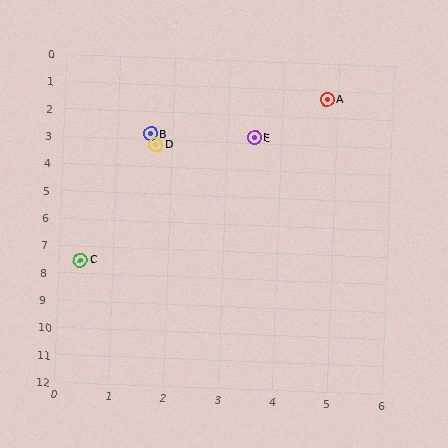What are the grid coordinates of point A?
Point A is at approximately (4.8, 1.3).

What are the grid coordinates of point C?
Point C is at approximately (0.4, 7.5).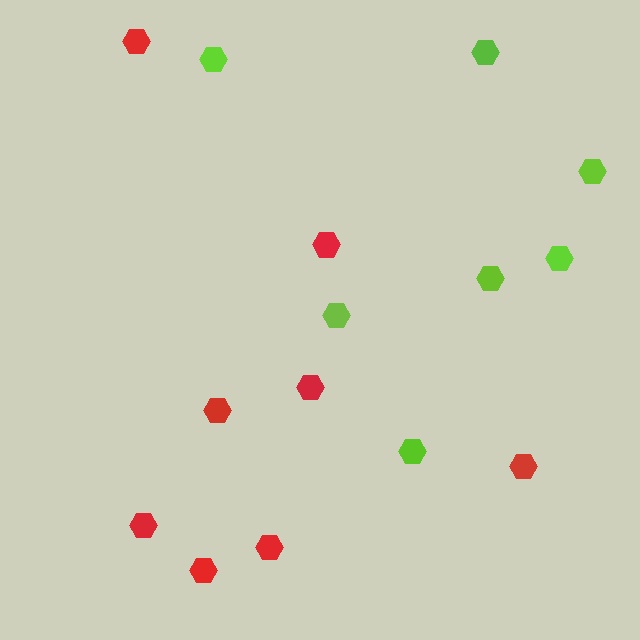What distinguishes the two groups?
There are 2 groups: one group of lime hexagons (7) and one group of red hexagons (8).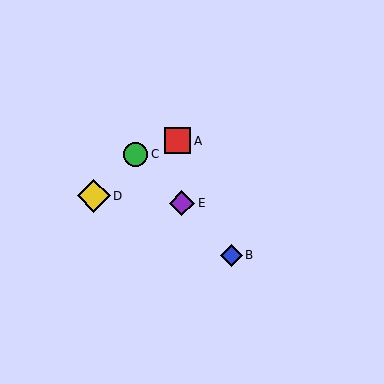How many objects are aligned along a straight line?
3 objects (B, C, E) are aligned along a straight line.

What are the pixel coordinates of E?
Object E is at (182, 203).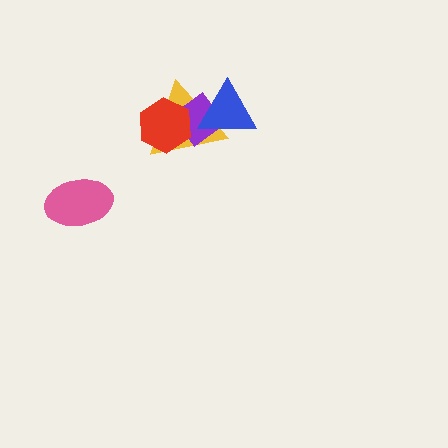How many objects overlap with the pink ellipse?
0 objects overlap with the pink ellipse.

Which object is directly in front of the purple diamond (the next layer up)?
The blue triangle is directly in front of the purple diamond.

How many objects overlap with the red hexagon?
2 objects overlap with the red hexagon.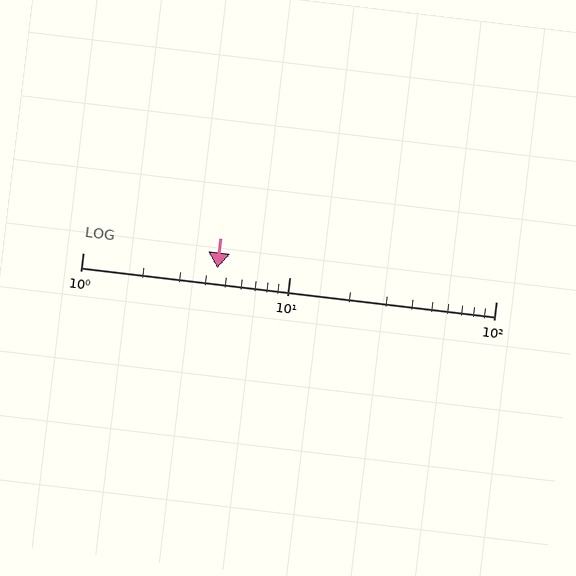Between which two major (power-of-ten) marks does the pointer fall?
The pointer is between 1 and 10.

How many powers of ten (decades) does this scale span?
The scale spans 2 decades, from 1 to 100.